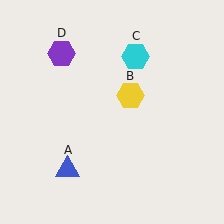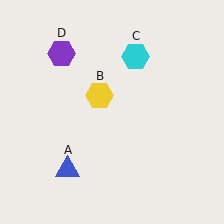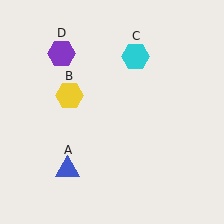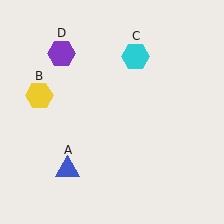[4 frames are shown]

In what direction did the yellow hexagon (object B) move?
The yellow hexagon (object B) moved left.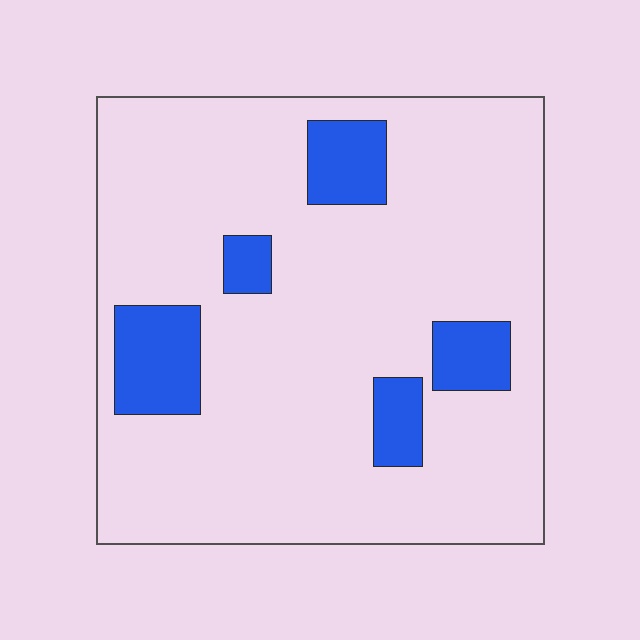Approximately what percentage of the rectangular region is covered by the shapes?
Approximately 15%.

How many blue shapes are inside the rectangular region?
5.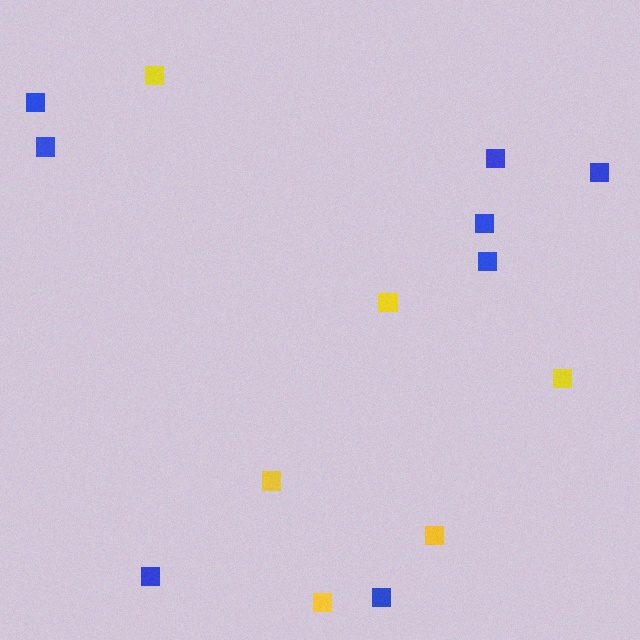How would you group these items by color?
There are 2 groups: one group of yellow squares (6) and one group of blue squares (8).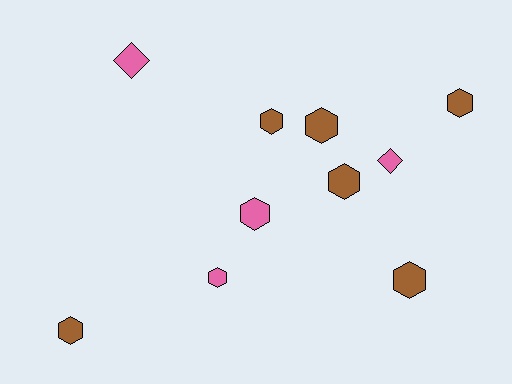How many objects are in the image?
There are 10 objects.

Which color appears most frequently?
Brown, with 6 objects.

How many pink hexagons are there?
There are 2 pink hexagons.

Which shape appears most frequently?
Hexagon, with 8 objects.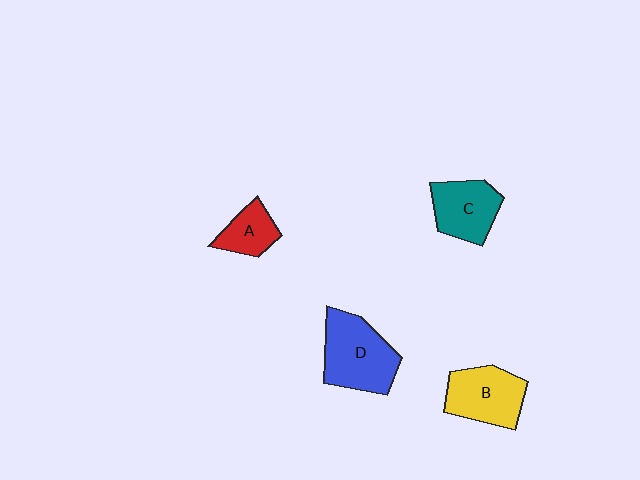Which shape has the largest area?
Shape D (blue).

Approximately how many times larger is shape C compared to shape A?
Approximately 1.5 times.